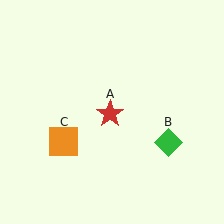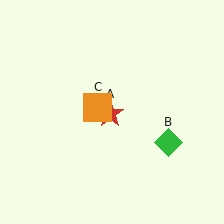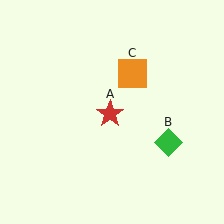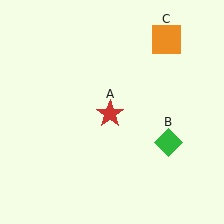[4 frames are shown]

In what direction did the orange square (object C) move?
The orange square (object C) moved up and to the right.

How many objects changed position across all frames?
1 object changed position: orange square (object C).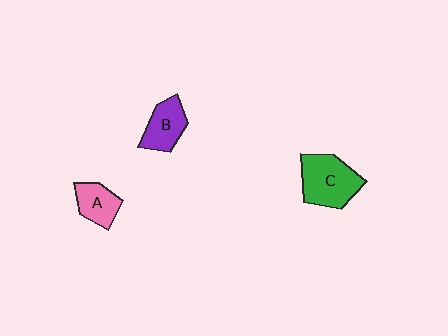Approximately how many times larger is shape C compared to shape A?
Approximately 1.7 times.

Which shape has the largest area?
Shape C (green).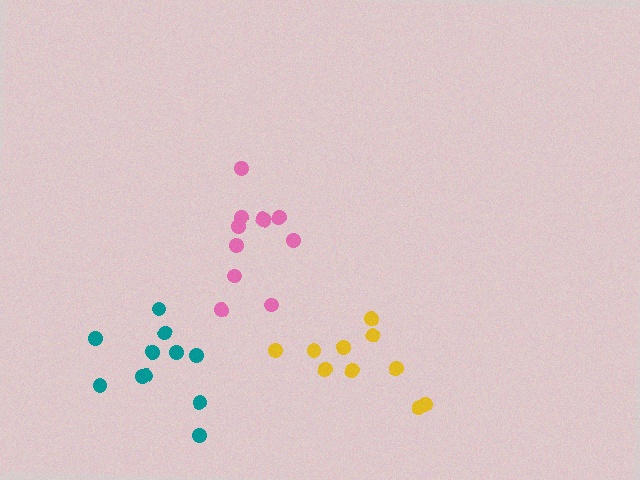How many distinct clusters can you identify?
There are 3 distinct clusters.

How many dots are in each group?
Group 1: 11 dots, Group 2: 10 dots, Group 3: 11 dots (32 total).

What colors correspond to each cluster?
The clusters are colored: pink, yellow, teal.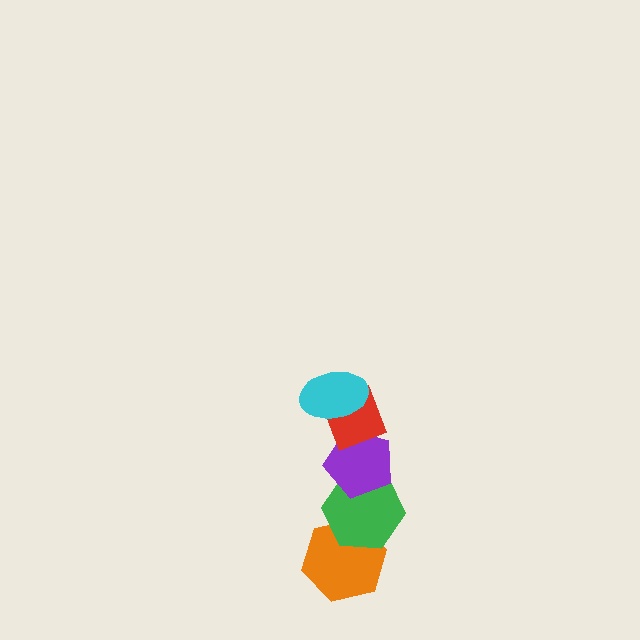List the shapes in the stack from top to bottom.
From top to bottom: the cyan ellipse, the red diamond, the purple pentagon, the green hexagon, the orange hexagon.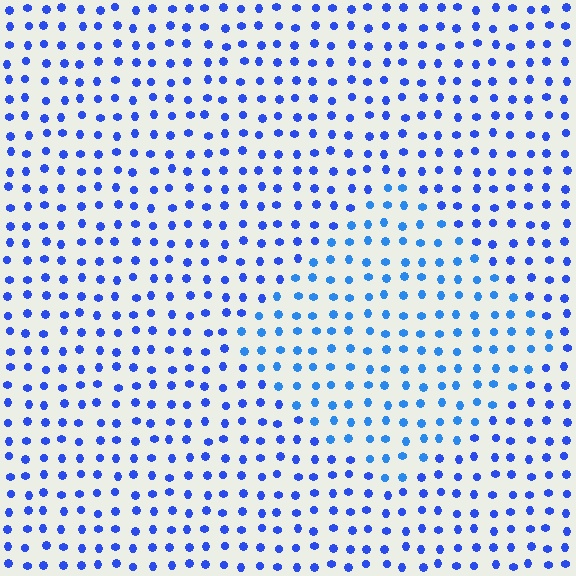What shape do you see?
I see a diamond.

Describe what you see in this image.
The image is filled with small blue elements in a uniform arrangement. A diamond-shaped region is visible where the elements are tinted to a slightly different hue, forming a subtle color boundary.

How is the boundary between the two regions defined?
The boundary is defined purely by a slight shift in hue (about 19 degrees). Spacing, size, and orientation are identical on both sides.